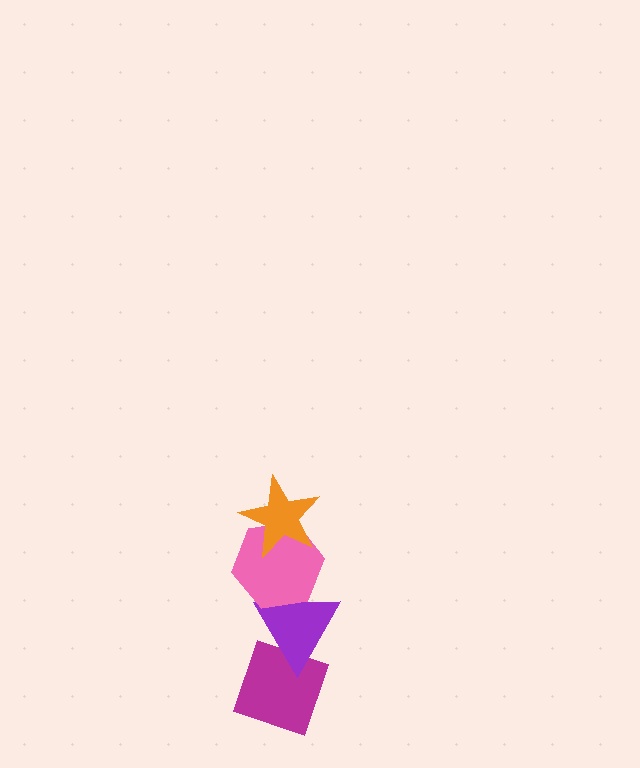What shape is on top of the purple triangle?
The pink hexagon is on top of the purple triangle.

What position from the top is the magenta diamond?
The magenta diamond is 4th from the top.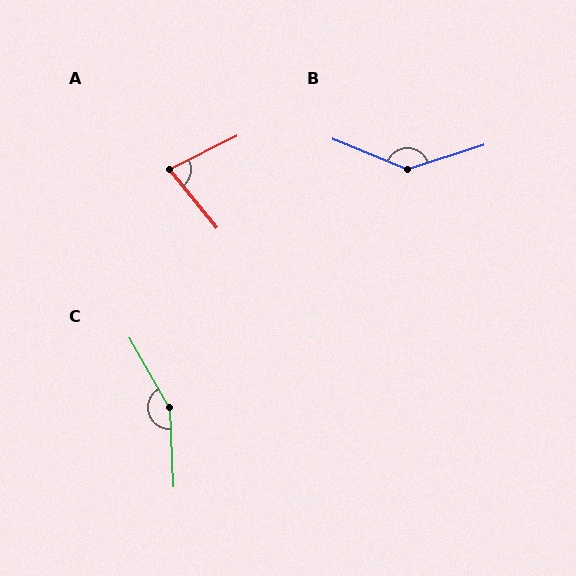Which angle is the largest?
C, at approximately 152 degrees.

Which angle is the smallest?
A, at approximately 77 degrees.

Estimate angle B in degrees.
Approximately 140 degrees.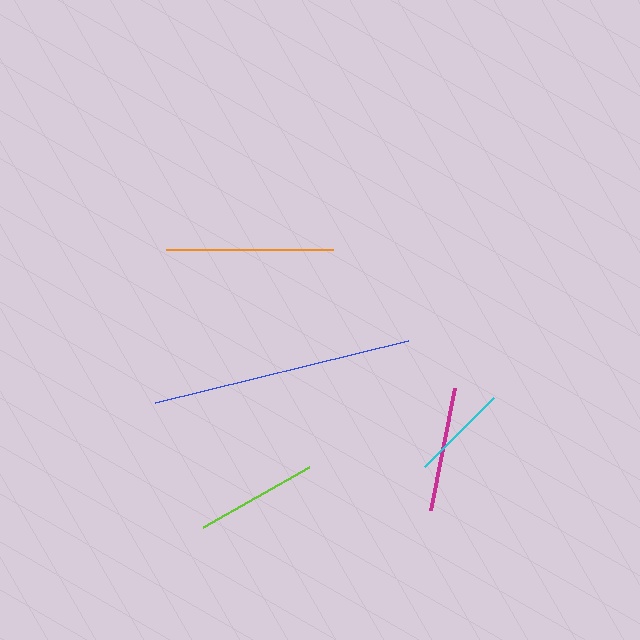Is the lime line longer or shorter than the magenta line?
The magenta line is longer than the lime line.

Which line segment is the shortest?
The cyan line is the shortest at approximately 97 pixels.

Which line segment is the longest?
The blue line is the longest at approximately 260 pixels.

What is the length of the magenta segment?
The magenta segment is approximately 125 pixels long.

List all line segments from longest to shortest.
From longest to shortest: blue, orange, magenta, lime, cyan.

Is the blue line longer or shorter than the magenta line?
The blue line is longer than the magenta line.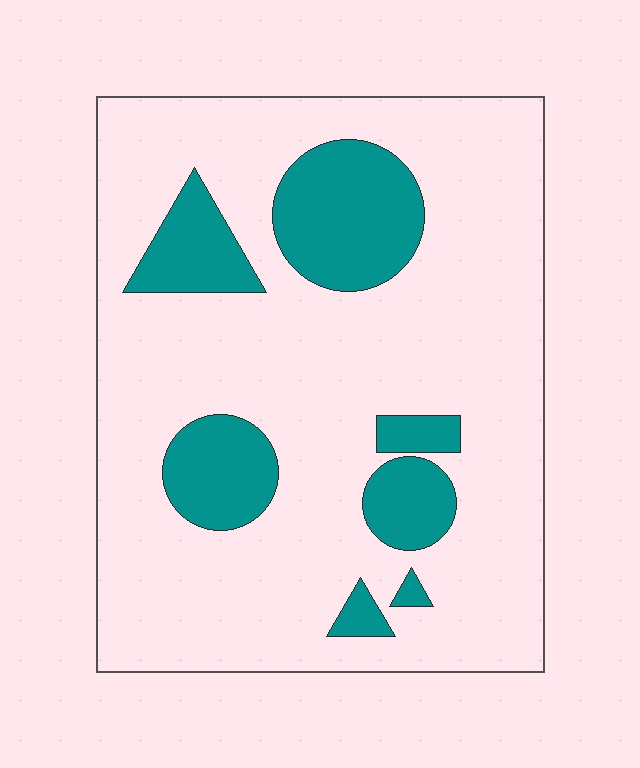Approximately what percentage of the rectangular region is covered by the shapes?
Approximately 20%.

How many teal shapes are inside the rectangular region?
7.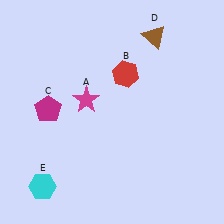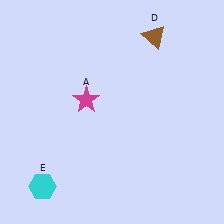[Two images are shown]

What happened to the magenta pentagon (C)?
The magenta pentagon (C) was removed in Image 2. It was in the top-left area of Image 1.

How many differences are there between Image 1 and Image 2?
There are 2 differences between the two images.